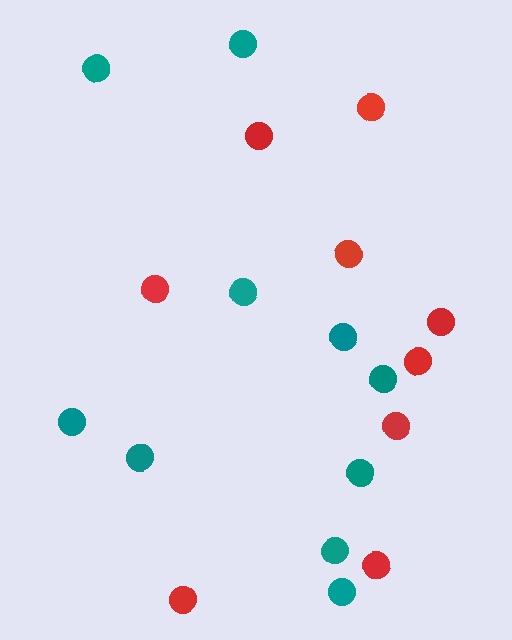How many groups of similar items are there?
There are 2 groups: one group of red circles (9) and one group of teal circles (10).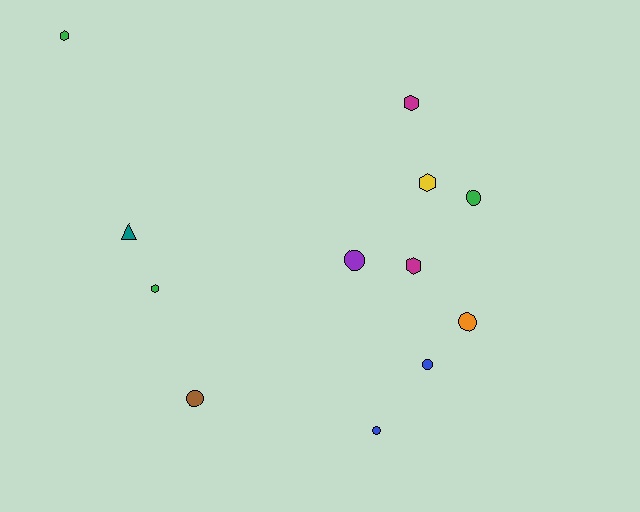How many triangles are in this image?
There is 1 triangle.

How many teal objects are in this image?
There is 1 teal object.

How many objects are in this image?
There are 12 objects.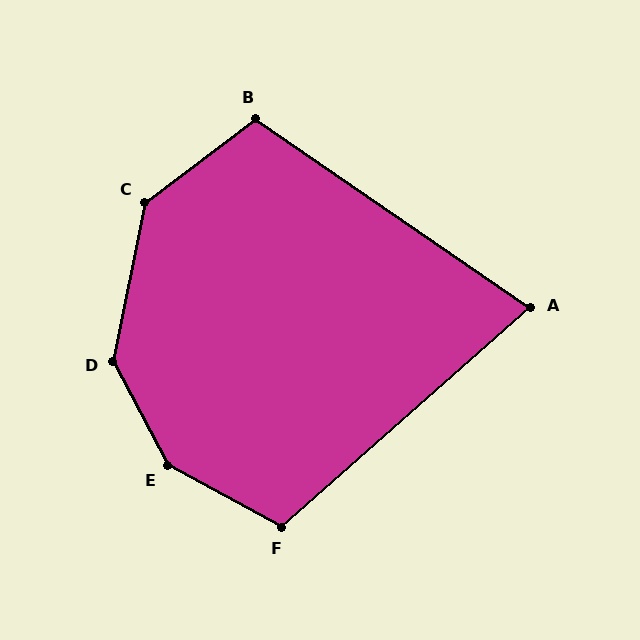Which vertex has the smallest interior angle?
A, at approximately 76 degrees.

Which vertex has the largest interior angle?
E, at approximately 146 degrees.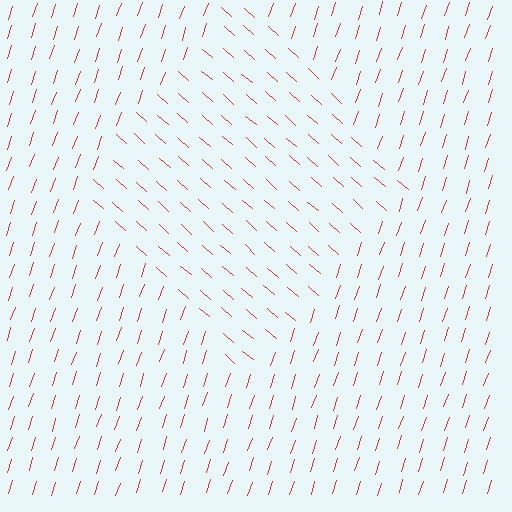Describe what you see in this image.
The image is filled with small red line segments. A diamond region in the image has lines oriented differently from the surrounding lines, creating a visible texture boundary.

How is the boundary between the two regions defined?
The boundary is defined purely by a change in line orientation (approximately 67 degrees difference). All lines are the same color and thickness.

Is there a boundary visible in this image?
Yes, there is a texture boundary formed by a change in line orientation.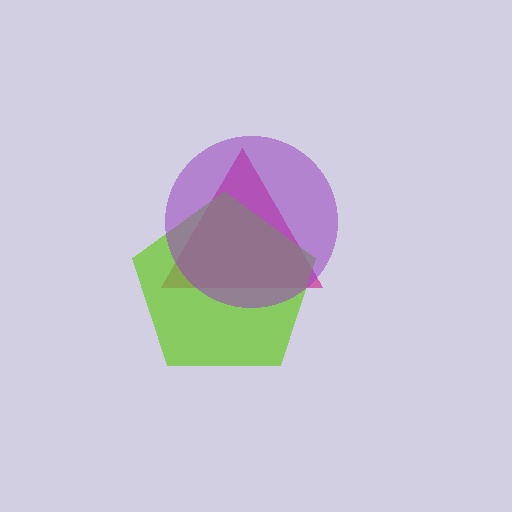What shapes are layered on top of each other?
The layered shapes are: a magenta triangle, a lime pentagon, a purple circle.